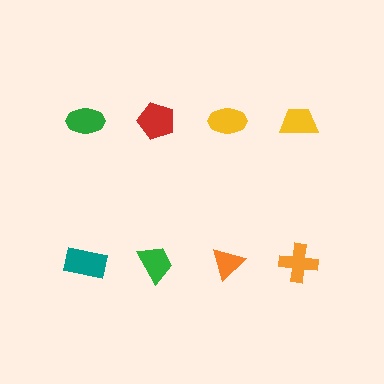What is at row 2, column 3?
An orange triangle.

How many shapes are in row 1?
4 shapes.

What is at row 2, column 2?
A green trapezoid.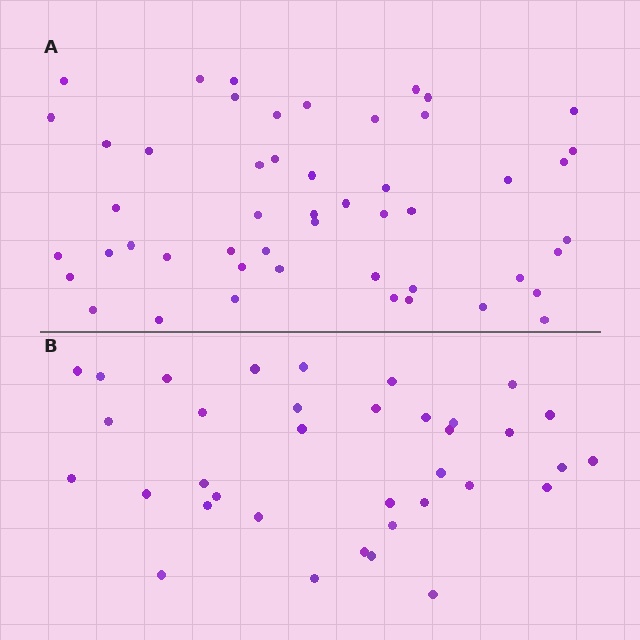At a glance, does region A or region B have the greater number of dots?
Region A (the top region) has more dots.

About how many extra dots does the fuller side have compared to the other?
Region A has approximately 15 more dots than region B.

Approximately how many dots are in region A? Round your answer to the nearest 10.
About 50 dots.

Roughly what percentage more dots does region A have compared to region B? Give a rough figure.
About 40% more.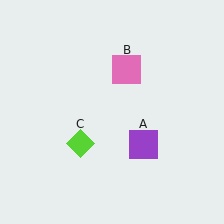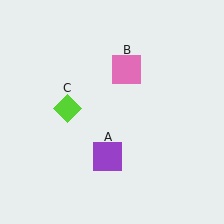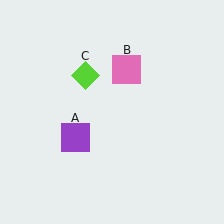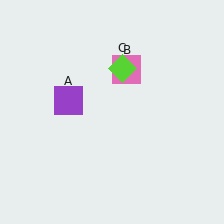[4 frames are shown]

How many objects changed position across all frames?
2 objects changed position: purple square (object A), lime diamond (object C).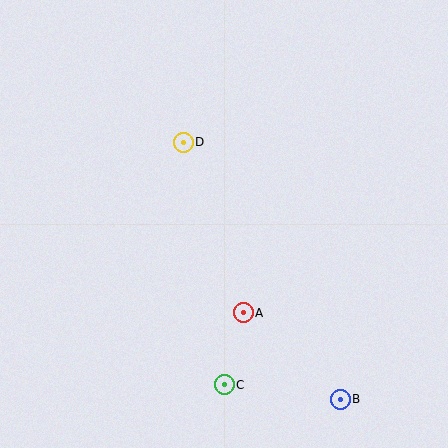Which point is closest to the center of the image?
Point A at (243, 313) is closest to the center.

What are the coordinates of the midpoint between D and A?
The midpoint between D and A is at (213, 228).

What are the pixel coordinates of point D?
Point D is at (183, 142).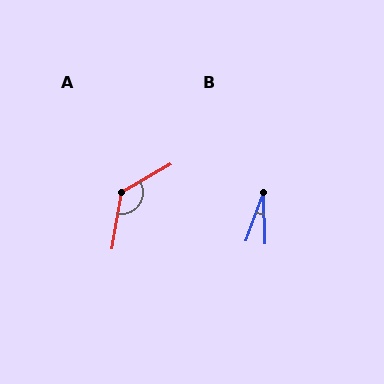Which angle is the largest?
A, at approximately 130 degrees.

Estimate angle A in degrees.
Approximately 130 degrees.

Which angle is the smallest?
B, at approximately 22 degrees.